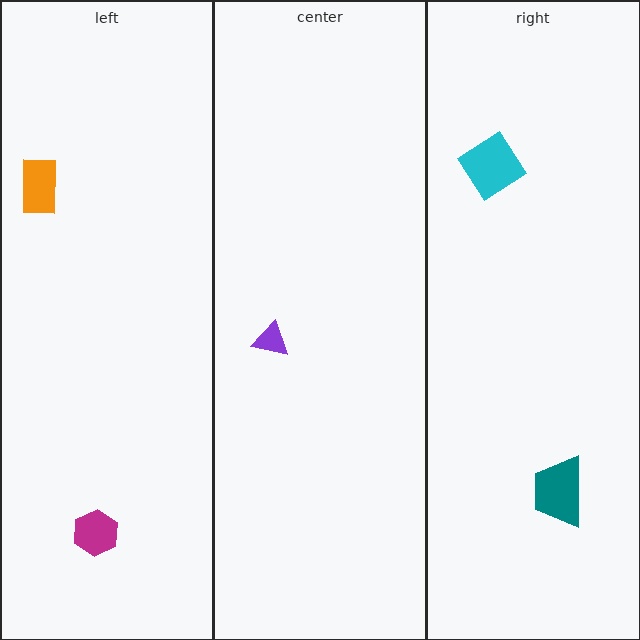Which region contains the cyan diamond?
The right region.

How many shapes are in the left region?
2.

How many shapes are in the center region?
1.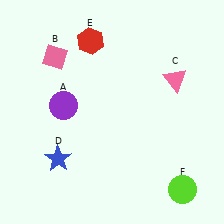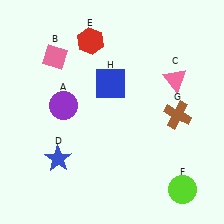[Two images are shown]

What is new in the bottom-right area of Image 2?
A brown cross (G) was added in the bottom-right area of Image 2.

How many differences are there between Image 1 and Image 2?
There are 2 differences between the two images.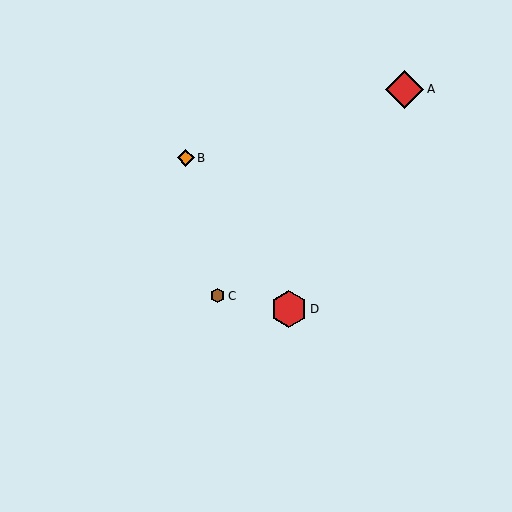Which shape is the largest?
The red diamond (labeled A) is the largest.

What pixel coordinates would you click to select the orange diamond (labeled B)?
Click at (186, 158) to select the orange diamond B.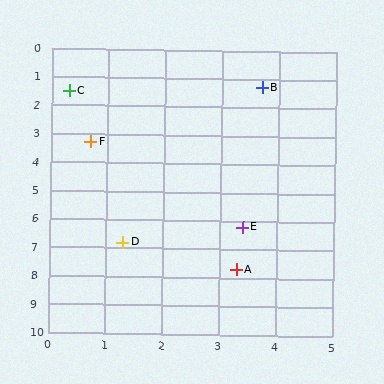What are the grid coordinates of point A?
Point A is at approximately (3.3, 7.7).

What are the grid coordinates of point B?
Point B is at approximately (3.7, 1.3).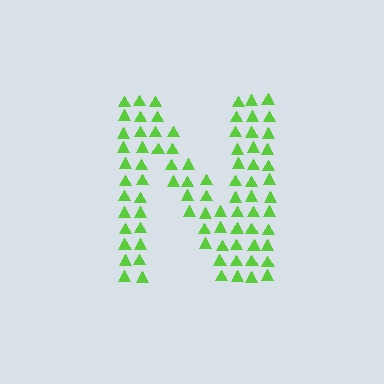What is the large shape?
The large shape is the letter N.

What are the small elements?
The small elements are triangles.